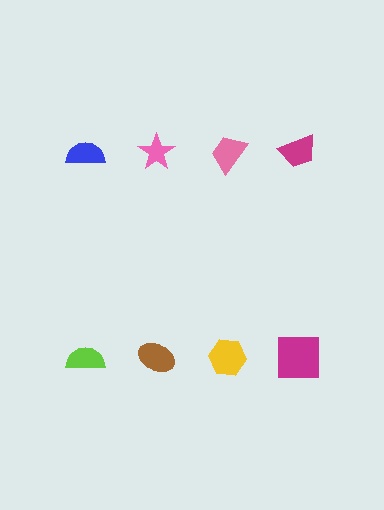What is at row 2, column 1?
A lime semicircle.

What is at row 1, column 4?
A magenta trapezoid.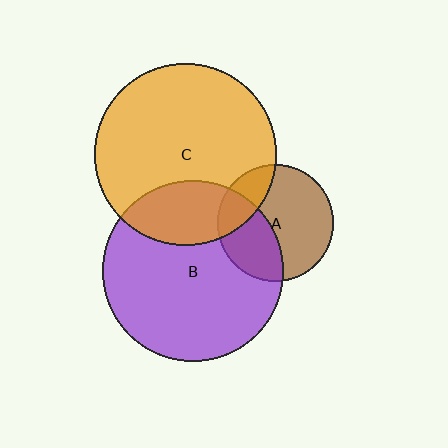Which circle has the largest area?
Circle C (orange).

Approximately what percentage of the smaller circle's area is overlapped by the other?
Approximately 25%.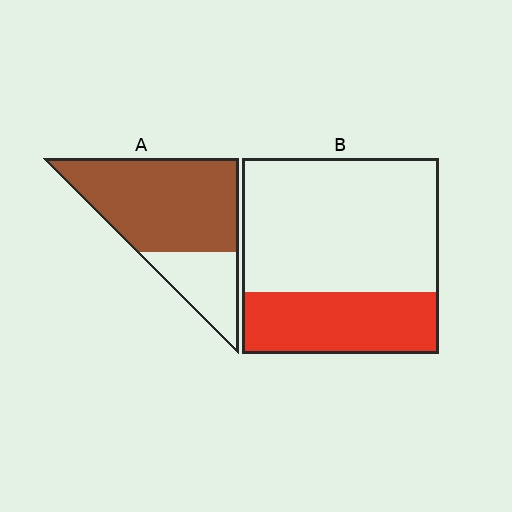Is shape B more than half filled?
No.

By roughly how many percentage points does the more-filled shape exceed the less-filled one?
By roughly 40 percentage points (A over B).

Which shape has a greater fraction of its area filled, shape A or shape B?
Shape A.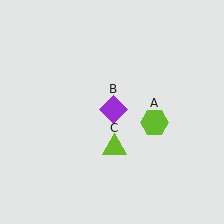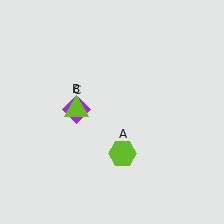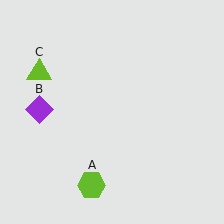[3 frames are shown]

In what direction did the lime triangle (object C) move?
The lime triangle (object C) moved up and to the left.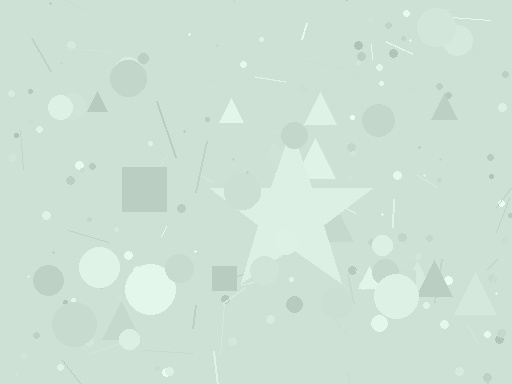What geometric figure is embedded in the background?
A star is embedded in the background.